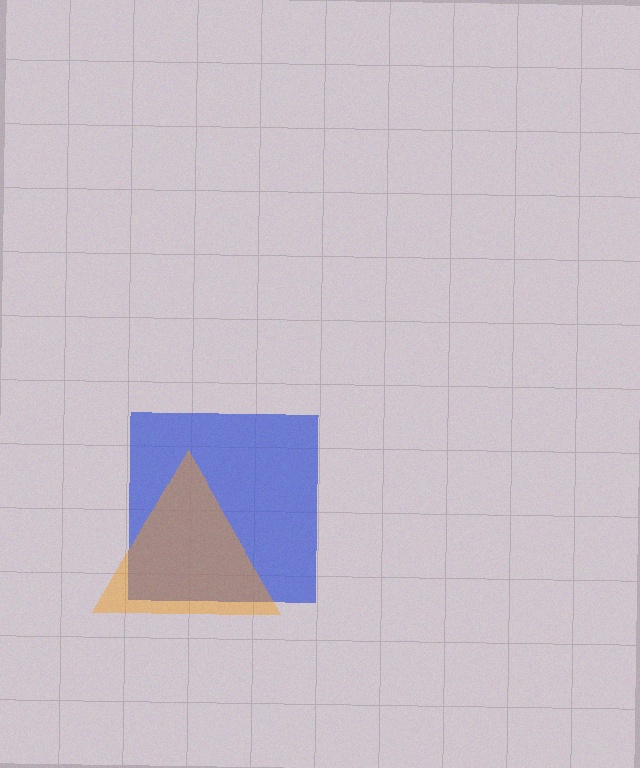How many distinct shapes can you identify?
There are 2 distinct shapes: a blue square, an orange triangle.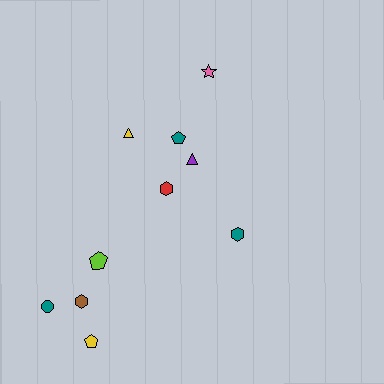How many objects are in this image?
There are 10 objects.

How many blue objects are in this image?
There are no blue objects.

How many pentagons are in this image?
There are 3 pentagons.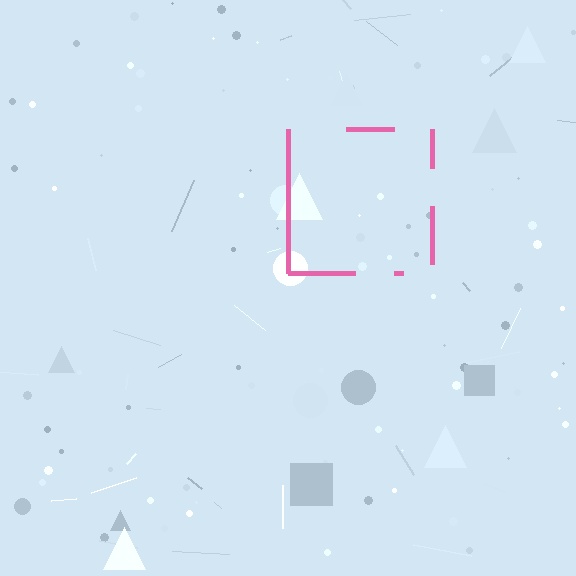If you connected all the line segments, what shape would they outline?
They would outline a square.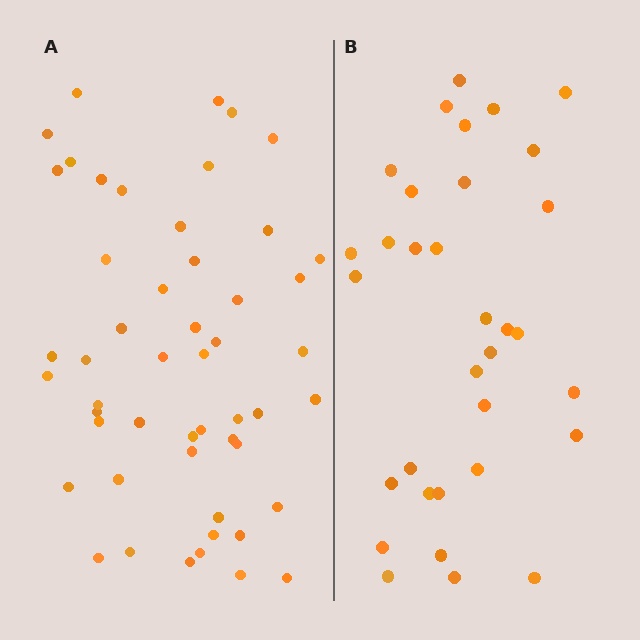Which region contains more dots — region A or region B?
Region A (the left region) has more dots.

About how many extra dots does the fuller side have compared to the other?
Region A has approximately 20 more dots than region B.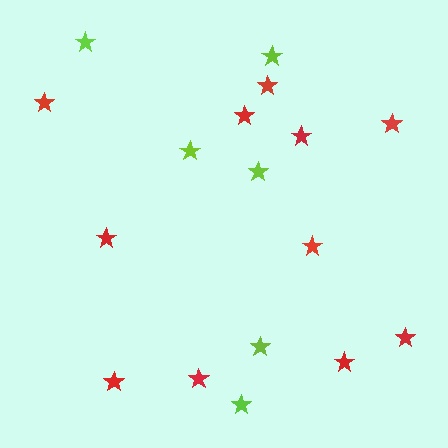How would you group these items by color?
There are 2 groups: one group of red stars (11) and one group of lime stars (6).